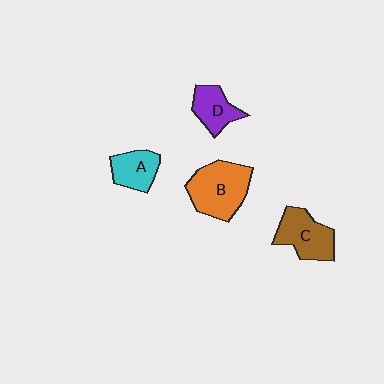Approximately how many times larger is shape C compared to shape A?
Approximately 1.4 times.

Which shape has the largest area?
Shape B (orange).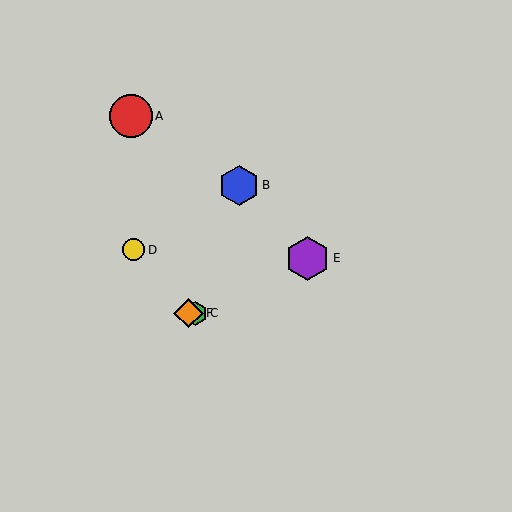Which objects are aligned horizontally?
Objects C, F are aligned horizontally.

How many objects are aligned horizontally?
2 objects (C, F) are aligned horizontally.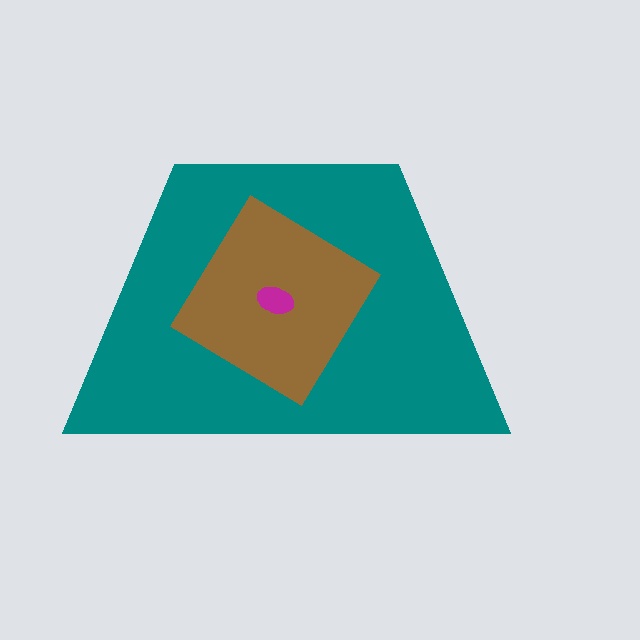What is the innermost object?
The magenta ellipse.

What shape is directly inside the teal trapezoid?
The brown diamond.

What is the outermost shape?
The teal trapezoid.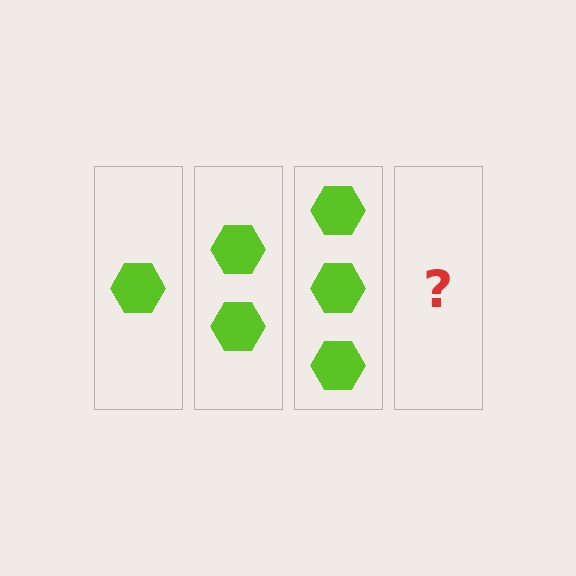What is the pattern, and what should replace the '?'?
The pattern is that each step adds one more hexagon. The '?' should be 4 hexagons.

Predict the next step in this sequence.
The next step is 4 hexagons.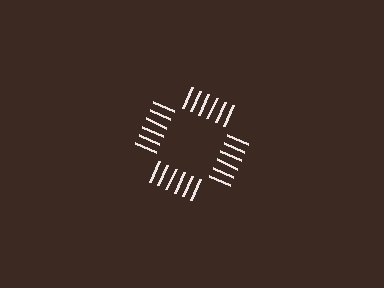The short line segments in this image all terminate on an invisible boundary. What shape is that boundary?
An illusory square — the line segments terminate on its edges but no continuous stroke is drawn.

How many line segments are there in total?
24 — 6 along each of the 4 edges.